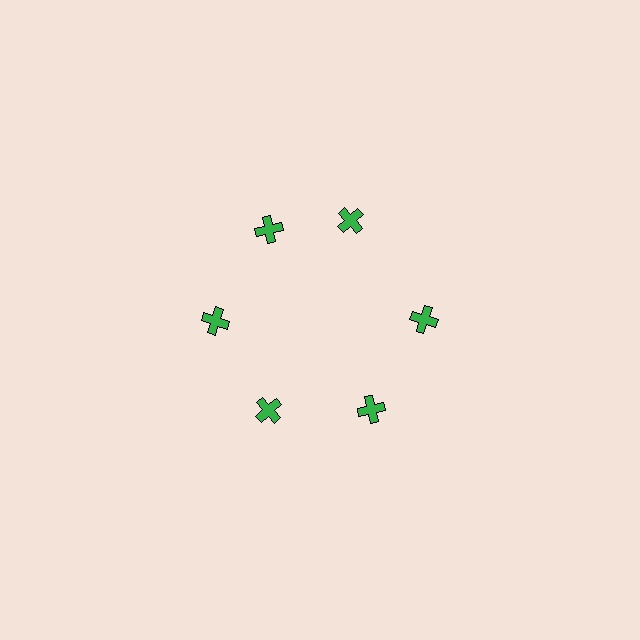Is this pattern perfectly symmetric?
No. The 6 green crosses are arranged in a ring, but one element near the 1 o'clock position is rotated out of alignment along the ring, breaking the 6-fold rotational symmetry.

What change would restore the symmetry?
The symmetry would be restored by rotating it back into even spacing with its neighbors so that all 6 crosses sit at equal angles and equal distance from the center.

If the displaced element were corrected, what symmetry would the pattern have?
It would have 6-fold rotational symmetry — the pattern would map onto itself every 60 degrees.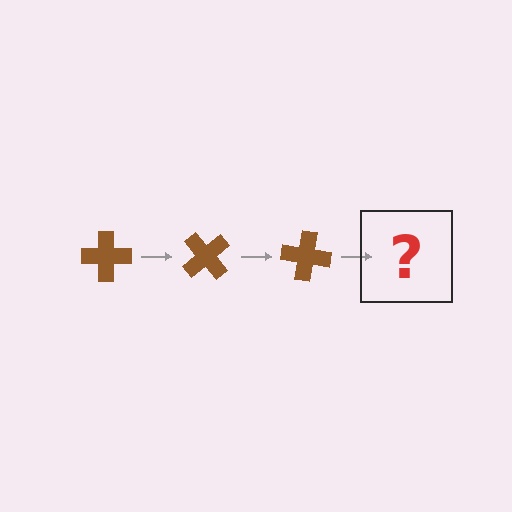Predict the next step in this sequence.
The next step is a brown cross rotated 150 degrees.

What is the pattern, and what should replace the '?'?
The pattern is that the cross rotates 50 degrees each step. The '?' should be a brown cross rotated 150 degrees.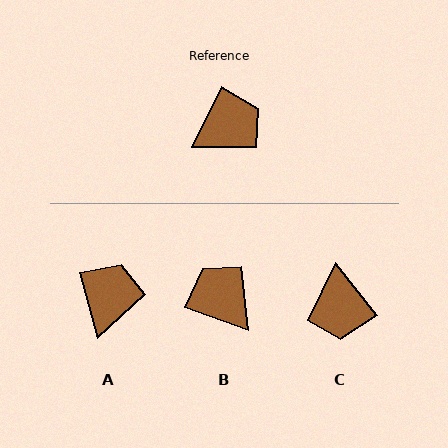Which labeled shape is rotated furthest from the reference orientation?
C, about 116 degrees away.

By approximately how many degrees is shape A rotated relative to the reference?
Approximately 42 degrees counter-clockwise.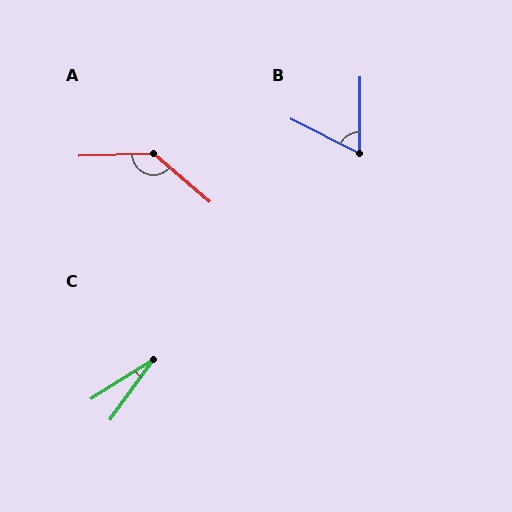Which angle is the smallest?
C, at approximately 22 degrees.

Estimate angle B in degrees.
Approximately 64 degrees.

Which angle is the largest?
A, at approximately 137 degrees.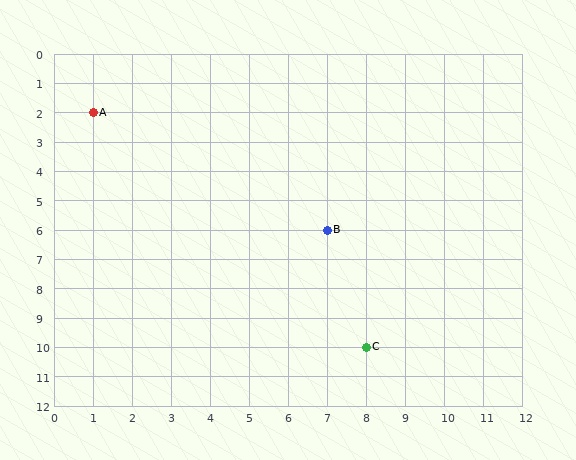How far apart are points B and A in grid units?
Points B and A are 6 columns and 4 rows apart (about 7.2 grid units diagonally).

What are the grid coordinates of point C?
Point C is at grid coordinates (8, 10).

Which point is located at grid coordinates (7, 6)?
Point B is at (7, 6).